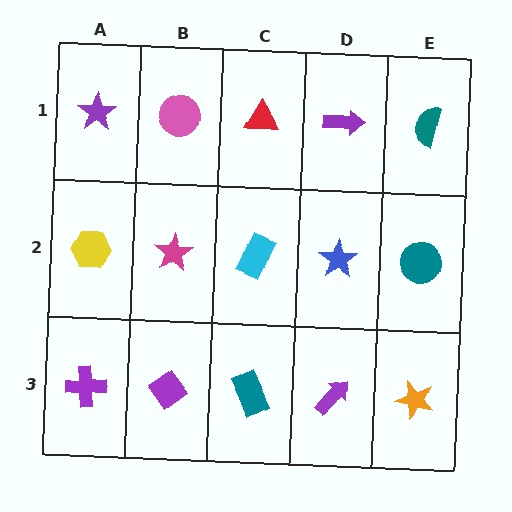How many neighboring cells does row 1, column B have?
3.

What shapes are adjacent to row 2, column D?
A purple arrow (row 1, column D), a purple arrow (row 3, column D), a cyan rectangle (row 2, column C), a teal circle (row 2, column E).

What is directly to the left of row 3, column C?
A purple diamond.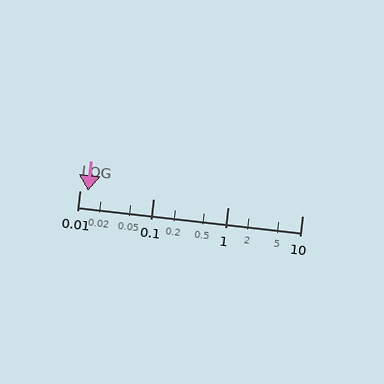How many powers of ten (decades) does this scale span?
The scale spans 3 decades, from 0.01 to 10.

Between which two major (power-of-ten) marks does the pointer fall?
The pointer is between 0.01 and 0.1.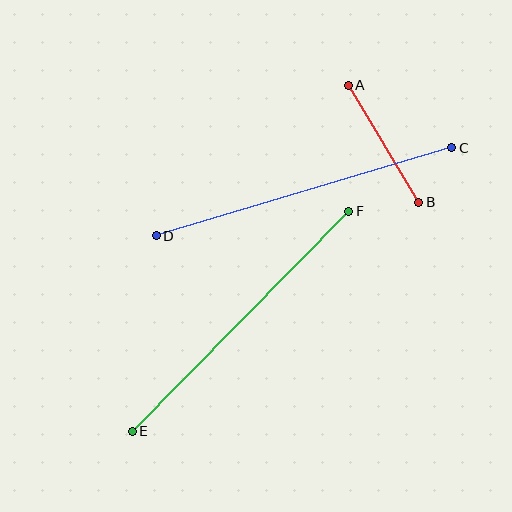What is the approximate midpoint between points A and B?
The midpoint is at approximately (383, 144) pixels.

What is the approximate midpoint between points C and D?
The midpoint is at approximately (304, 192) pixels.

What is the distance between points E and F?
The distance is approximately 308 pixels.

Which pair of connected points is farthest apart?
Points E and F are farthest apart.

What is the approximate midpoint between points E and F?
The midpoint is at approximately (241, 321) pixels.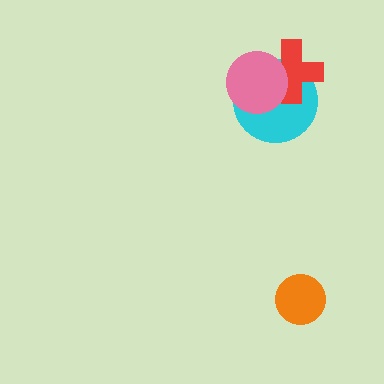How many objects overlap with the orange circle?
0 objects overlap with the orange circle.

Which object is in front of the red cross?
The pink circle is in front of the red cross.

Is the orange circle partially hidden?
No, no other shape covers it.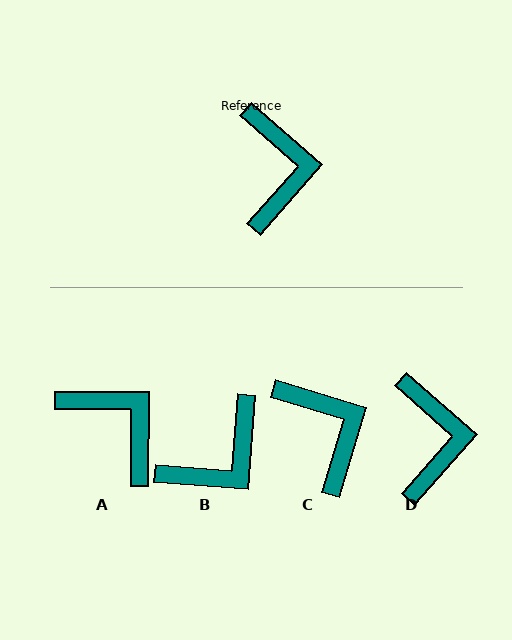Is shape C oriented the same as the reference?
No, it is off by about 25 degrees.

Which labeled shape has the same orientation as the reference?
D.